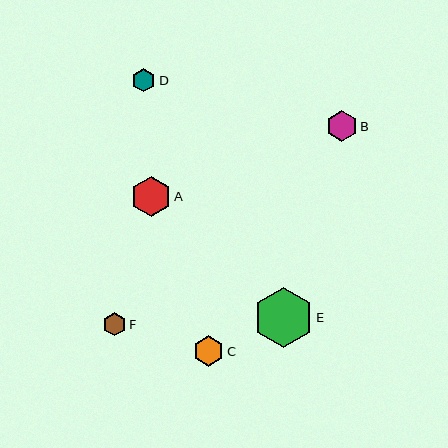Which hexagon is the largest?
Hexagon E is the largest with a size of approximately 60 pixels.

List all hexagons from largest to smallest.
From largest to smallest: E, A, B, C, D, F.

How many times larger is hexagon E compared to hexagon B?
Hexagon E is approximately 2.0 times the size of hexagon B.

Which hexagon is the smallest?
Hexagon F is the smallest with a size of approximately 23 pixels.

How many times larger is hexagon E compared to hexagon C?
Hexagon E is approximately 2.0 times the size of hexagon C.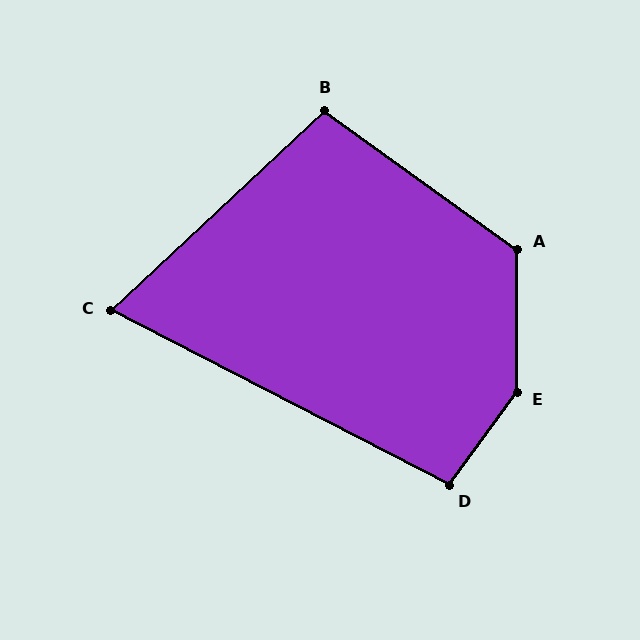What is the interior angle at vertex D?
Approximately 99 degrees (obtuse).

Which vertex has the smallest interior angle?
C, at approximately 70 degrees.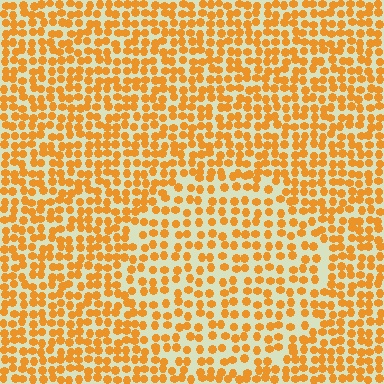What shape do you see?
I see a circle.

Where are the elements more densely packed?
The elements are more densely packed outside the circle boundary.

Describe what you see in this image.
The image contains small orange elements arranged at two different densities. A circle-shaped region is visible where the elements are less densely packed than the surrounding area.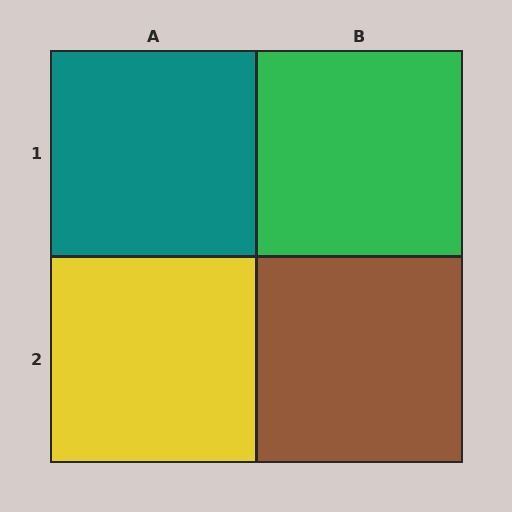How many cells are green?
1 cell is green.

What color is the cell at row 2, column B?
Brown.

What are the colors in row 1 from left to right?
Teal, green.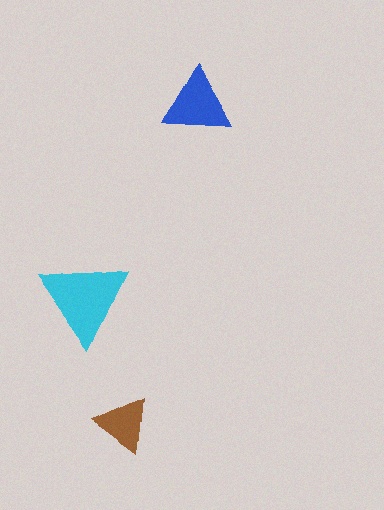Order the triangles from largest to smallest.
the cyan one, the blue one, the brown one.